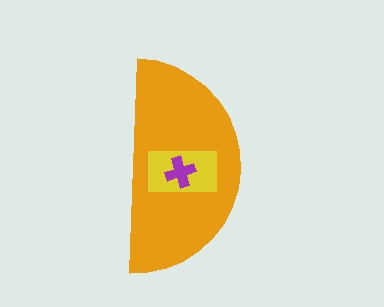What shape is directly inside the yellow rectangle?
The purple cross.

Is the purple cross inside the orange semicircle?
Yes.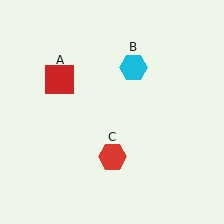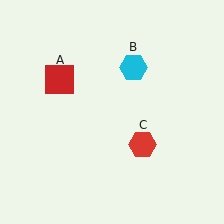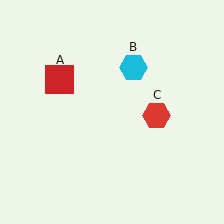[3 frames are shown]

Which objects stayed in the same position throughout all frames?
Red square (object A) and cyan hexagon (object B) remained stationary.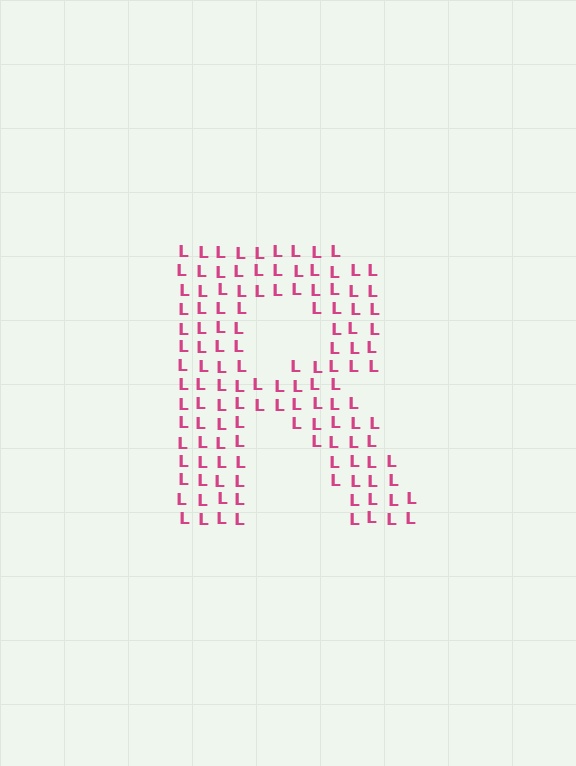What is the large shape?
The large shape is the letter R.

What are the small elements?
The small elements are letter L's.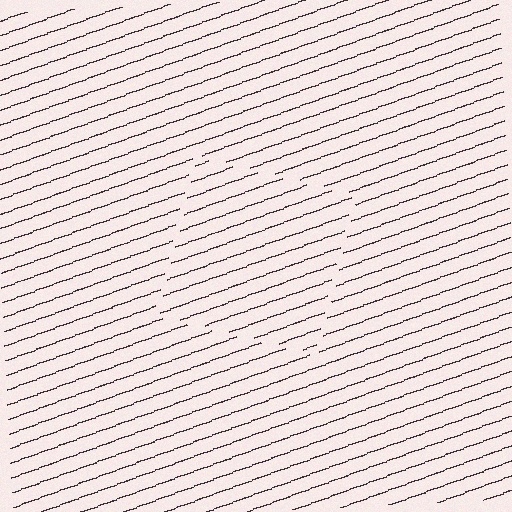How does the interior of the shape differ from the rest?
The interior of the shape contains the same grating, shifted by half a period — the contour is defined by the phase discontinuity where line-ends from the inner and outer gratings abut.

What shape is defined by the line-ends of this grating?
An illusory square. The interior of the shape contains the same grating, shifted by half a period — the contour is defined by the phase discontinuity where line-ends from the inner and outer gratings abut.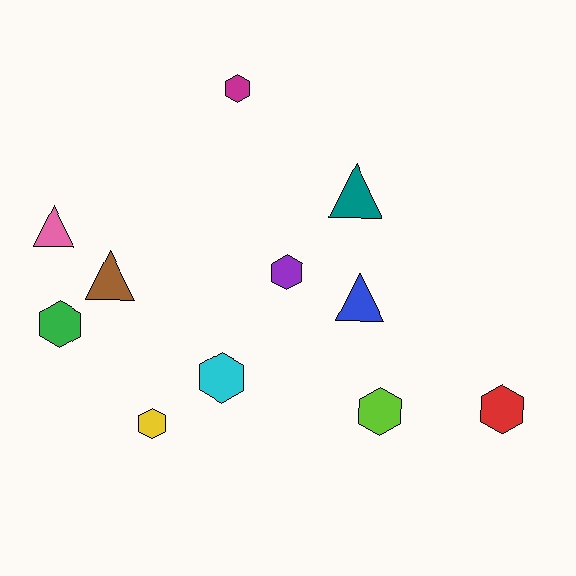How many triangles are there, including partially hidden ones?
There are 4 triangles.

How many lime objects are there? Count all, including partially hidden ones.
There is 1 lime object.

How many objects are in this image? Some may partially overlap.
There are 11 objects.